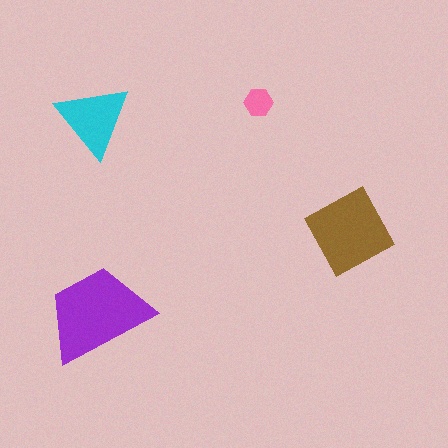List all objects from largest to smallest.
The purple trapezoid, the brown diamond, the cyan triangle, the pink hexagon.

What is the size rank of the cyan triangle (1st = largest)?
3rd.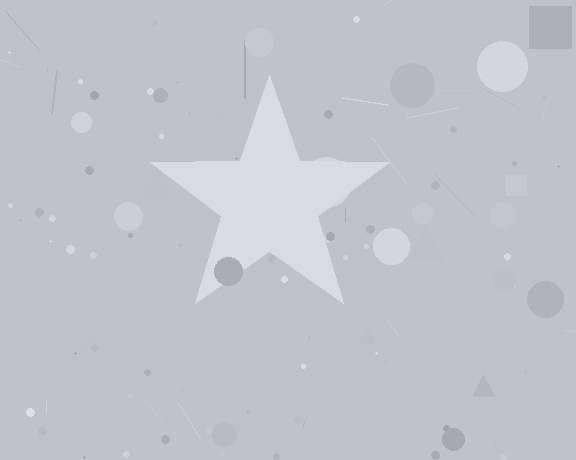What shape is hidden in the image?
A star is hidden in the image.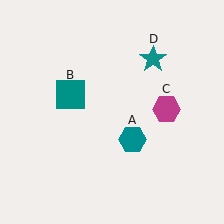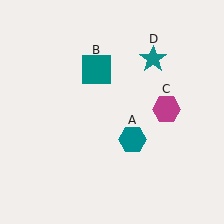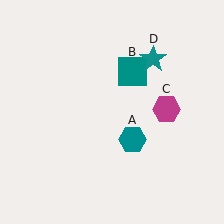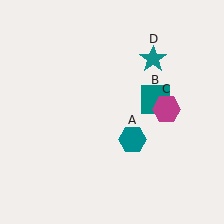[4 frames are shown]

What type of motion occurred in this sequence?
The teal square (object B) rotated clockwise around the center of the scene.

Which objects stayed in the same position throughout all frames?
Teal hexagon (object A) and magenta hexagon (object C) and teal star (object D) remained stationary.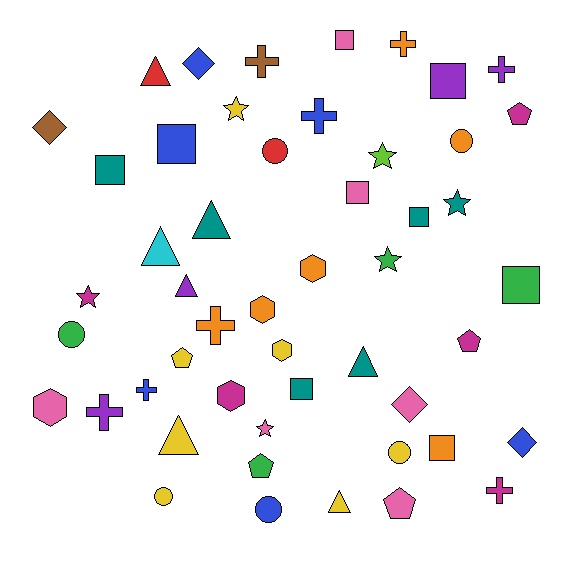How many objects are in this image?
There are 50 objects.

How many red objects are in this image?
There are 2 red objects.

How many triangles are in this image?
There are 7 triangles.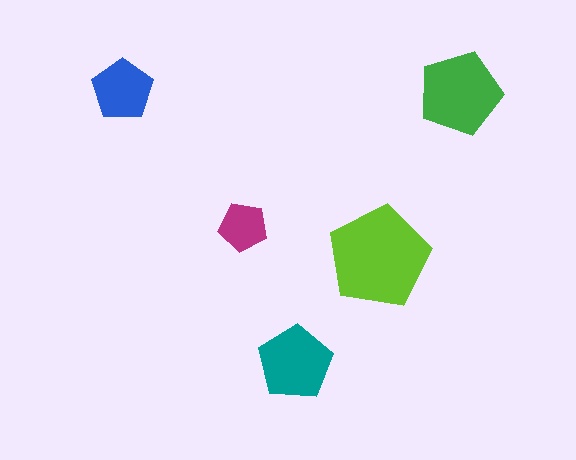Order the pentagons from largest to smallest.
the lime one, the green one, the teal one, the blue one, the magenta one.